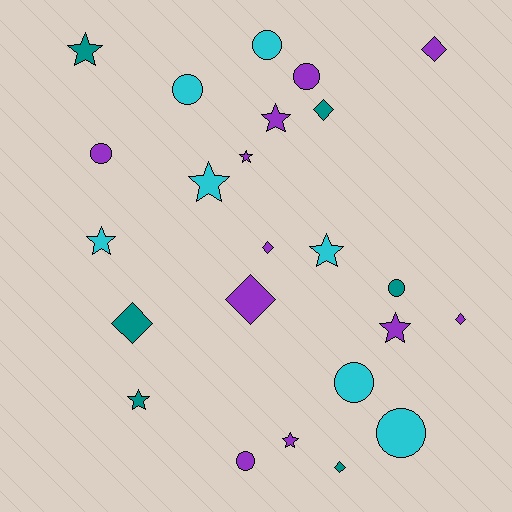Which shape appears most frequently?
Star, with 9 objects.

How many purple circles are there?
There are 3 purple circles.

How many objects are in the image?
There are 24 objects.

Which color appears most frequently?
Purple, with 11 objects.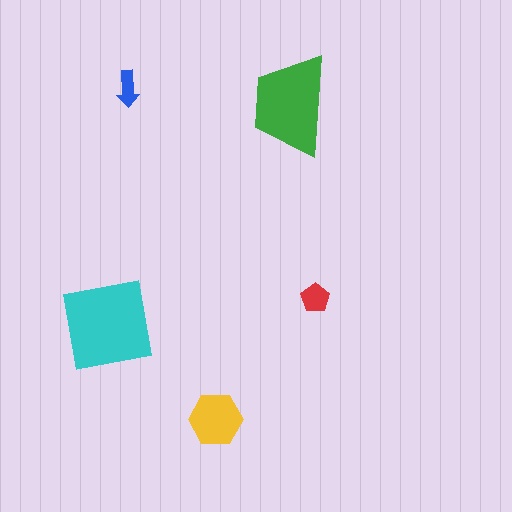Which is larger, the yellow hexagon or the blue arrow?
The yellow hexagon.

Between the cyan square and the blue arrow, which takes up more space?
The cyan square.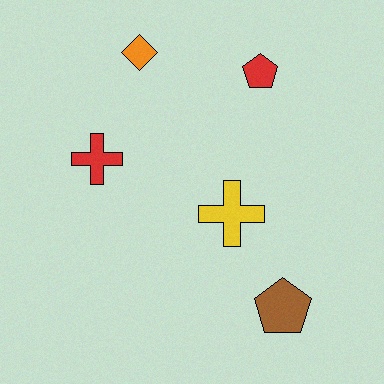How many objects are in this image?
There are 5 objects.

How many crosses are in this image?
There are 2 crosses.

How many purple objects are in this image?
There are no purple objects.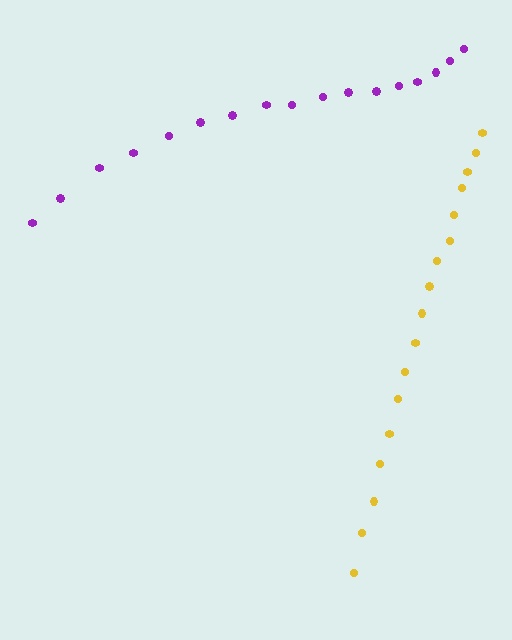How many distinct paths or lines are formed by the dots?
There are 2 distinct paths.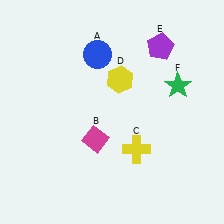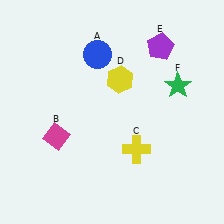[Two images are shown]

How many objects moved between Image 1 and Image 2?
1 object moved between the two images.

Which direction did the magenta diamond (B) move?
The magenta diamond (B) moved left.